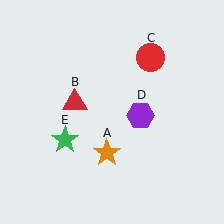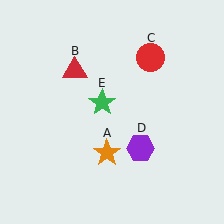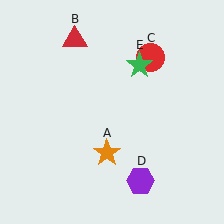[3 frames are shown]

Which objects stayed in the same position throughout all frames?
Orange star (object A) and red circle (object C) remained stationary.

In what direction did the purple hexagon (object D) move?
The purple hexagon (object D) moved down.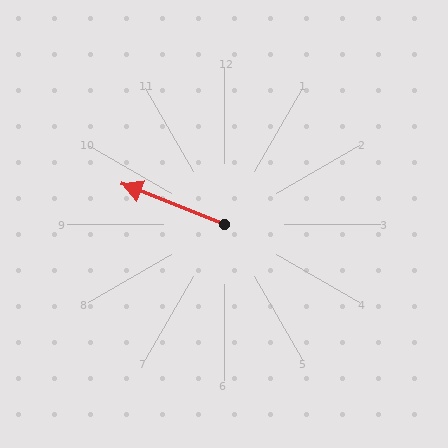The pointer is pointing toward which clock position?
Roughly 10 o'clock.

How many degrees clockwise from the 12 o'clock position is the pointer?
Approximately 292 degrees.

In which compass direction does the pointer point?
West.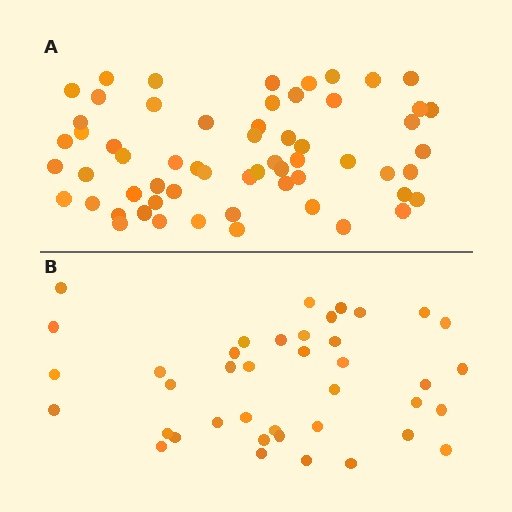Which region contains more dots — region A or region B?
Region A (the top region) has more dots.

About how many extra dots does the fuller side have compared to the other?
Region A has approximately 20 more dots than region B.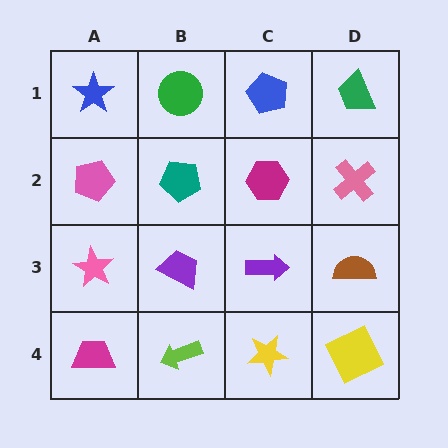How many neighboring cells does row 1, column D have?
2.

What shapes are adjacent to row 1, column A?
A pink pentagon (row 2, column A), a green circle (row 1, column B).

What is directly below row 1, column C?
A magenta hexagon.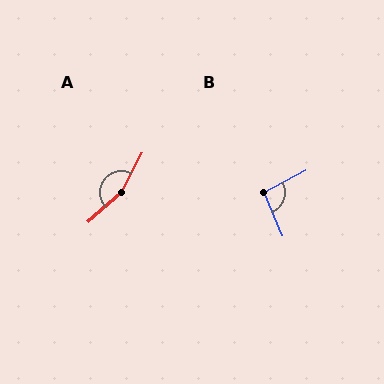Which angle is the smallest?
B, at approximately 95 degrees.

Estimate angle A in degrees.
Approximately 159 degrees.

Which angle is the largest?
A, at approximately 159 degrees.